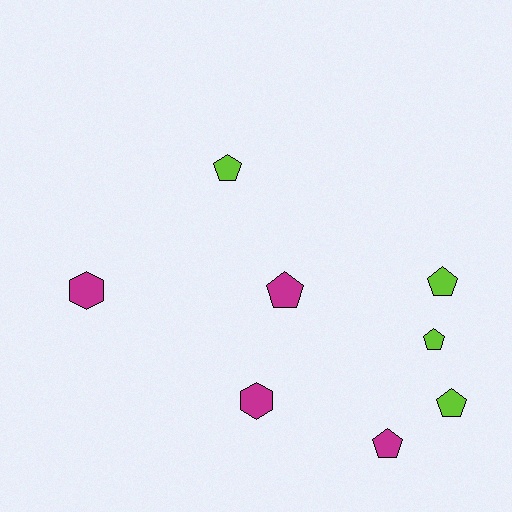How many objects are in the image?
There are 8 objects.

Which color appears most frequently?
Lime, with 4 objects.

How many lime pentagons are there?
There are 4 lime pentagons.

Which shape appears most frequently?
Pentagon, with 6 objects.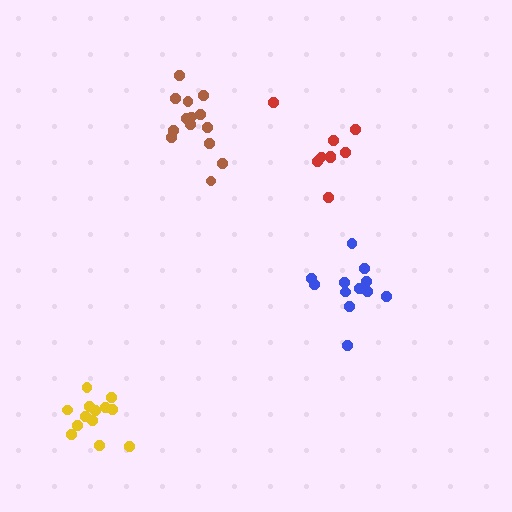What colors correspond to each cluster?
The clusters are colored: brown, red, yellow, blue.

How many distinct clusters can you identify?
There are 4 distinct clusters.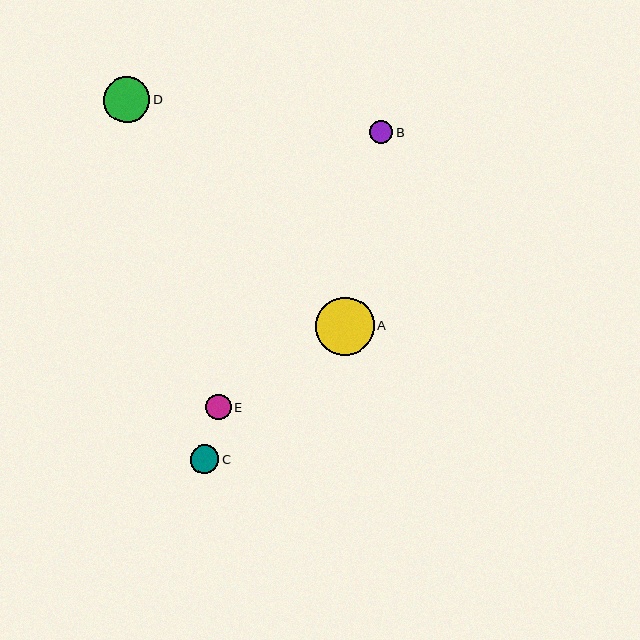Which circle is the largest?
Circle A is the largest with a size of approximately 59 pixels.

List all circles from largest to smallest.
From largest to smallest: A, D, C, E, B.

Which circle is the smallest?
Circle B is the smallest with a size of approximately 23 pixels.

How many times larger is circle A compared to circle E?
Circle A is approximately 2.3 times the size of circle E.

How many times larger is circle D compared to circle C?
Circle D is approximately 1.6 times the size of circle C.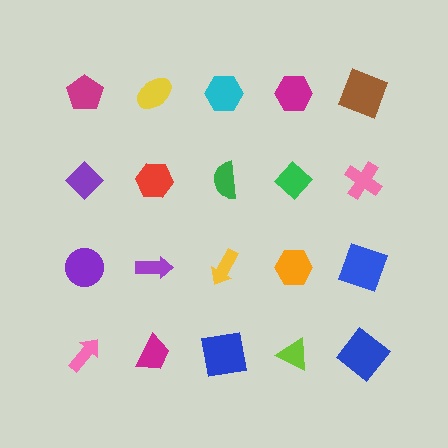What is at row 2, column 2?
A red hexagon.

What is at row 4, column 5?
A blue diamond.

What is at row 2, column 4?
A green diamond.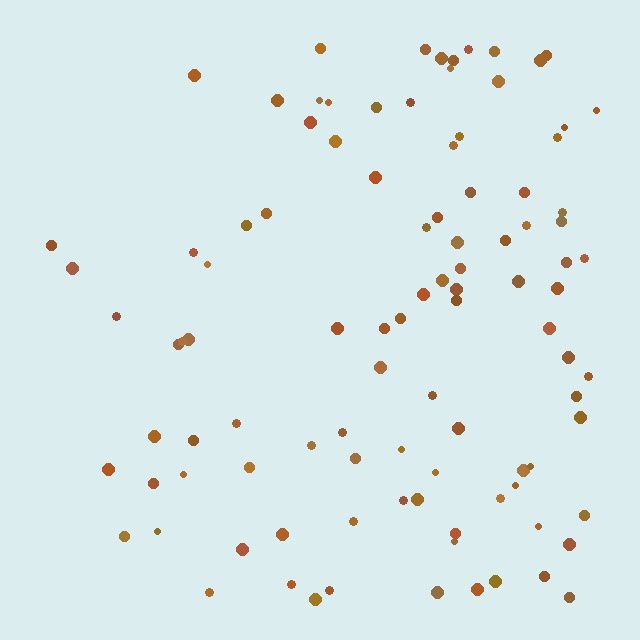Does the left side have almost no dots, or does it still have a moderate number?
Still a moderate number, just noticeably fewer than the right.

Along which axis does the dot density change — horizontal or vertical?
Horizontal.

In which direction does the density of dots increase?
From left to right, with the right side densest.